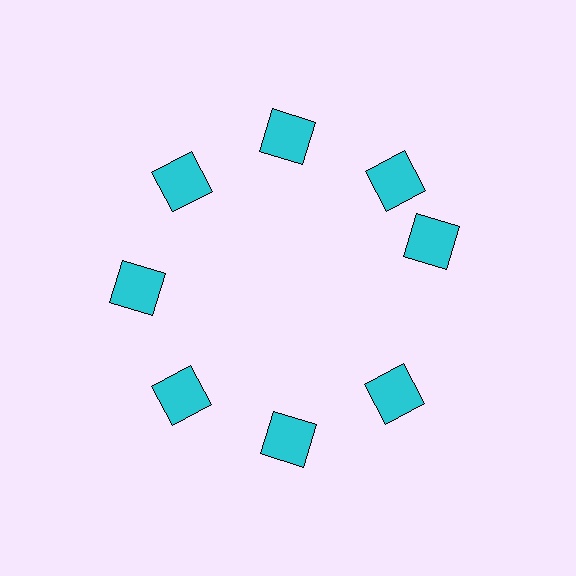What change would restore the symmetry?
The symmetry would be restored by rotating it back into even spacing with its neighbors so that all 8 squares sit at equal angles and equal distance from the center.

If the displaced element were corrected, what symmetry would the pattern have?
It would have 8-fold rotational symmetry — the pattern would map onto itself every 45 degrees.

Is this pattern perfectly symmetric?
No. The 8 cyan squares are arranged in a ring, but one element near the 3 o'clock position is rotated out of alignment along the ring, breaking the 8-fold rotational symmetry.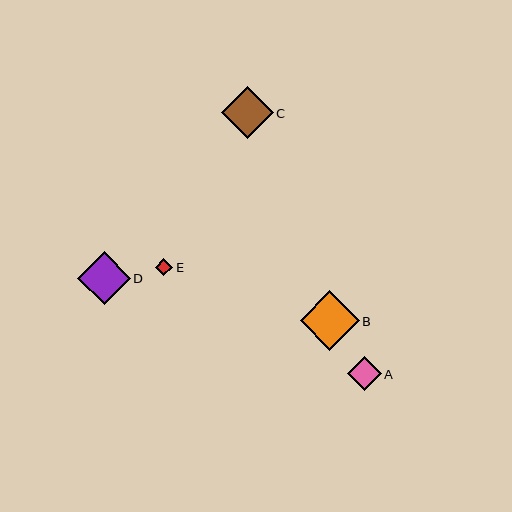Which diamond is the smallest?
Diamond E is the smallest with a size of approximately 17 pixels.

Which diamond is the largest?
Diamond B is the largest with a size of approximately 59 pixels.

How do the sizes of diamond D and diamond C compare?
Diamond D and diamond C are approximately the same size.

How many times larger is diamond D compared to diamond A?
Diamond D is approximately 1.6 times the size of diamond A.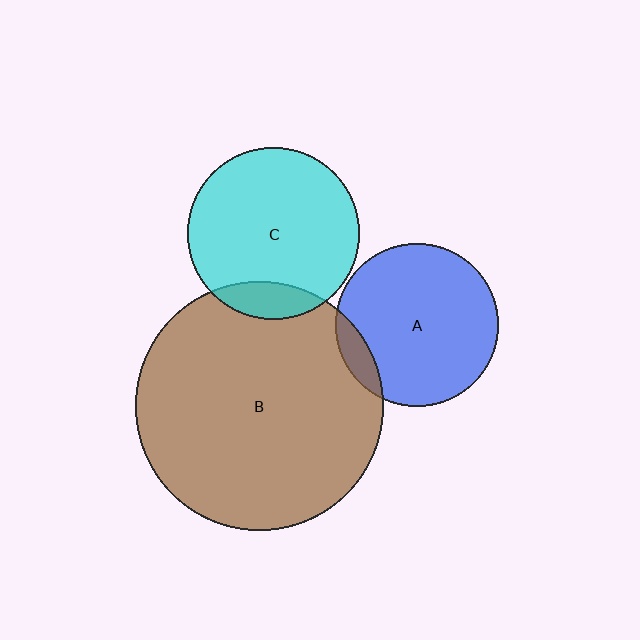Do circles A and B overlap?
Yes.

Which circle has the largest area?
Circle B (brown).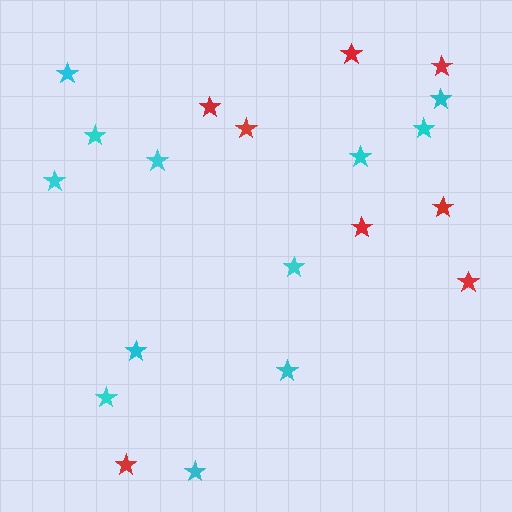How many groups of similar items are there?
There are 2 groups: one group of red stars (8) and one group of cyan stars (12).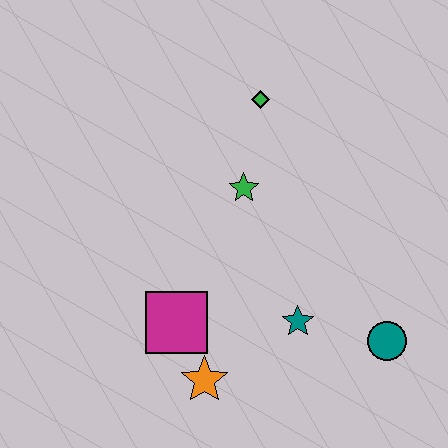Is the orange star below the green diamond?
Yes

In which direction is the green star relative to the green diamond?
The green star is below the green diamond.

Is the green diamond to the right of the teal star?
No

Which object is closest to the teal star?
The teal circle is closest to the teal star.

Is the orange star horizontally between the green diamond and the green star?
No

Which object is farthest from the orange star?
The green diamond is farthest from the orange star.